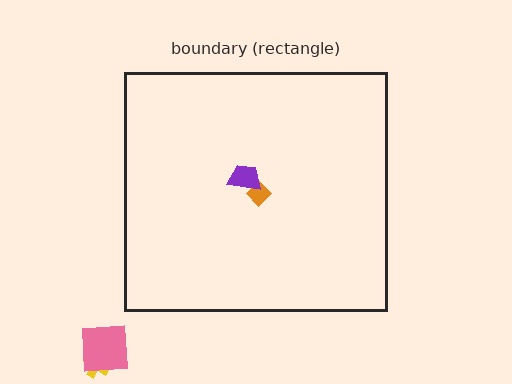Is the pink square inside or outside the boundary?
Outside.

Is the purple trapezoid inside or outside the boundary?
Inside.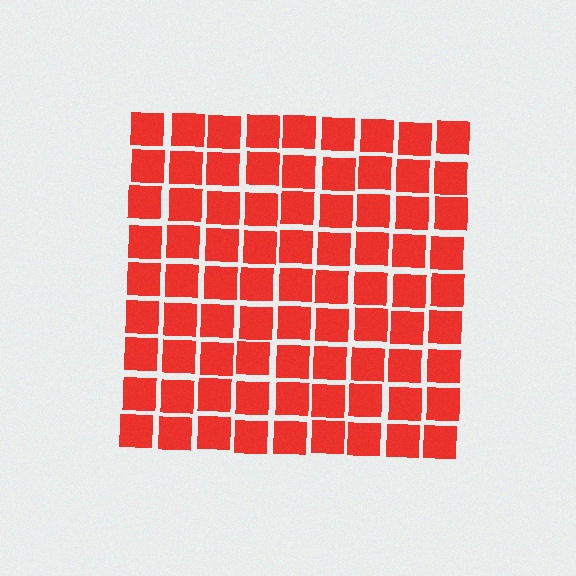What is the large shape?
The large shape is a square.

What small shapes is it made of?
It is made of small squares.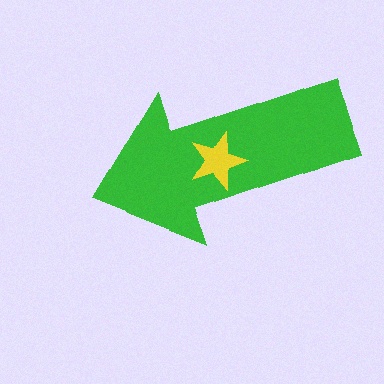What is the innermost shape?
The yellow star.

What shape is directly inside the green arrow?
The yellow star.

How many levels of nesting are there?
2.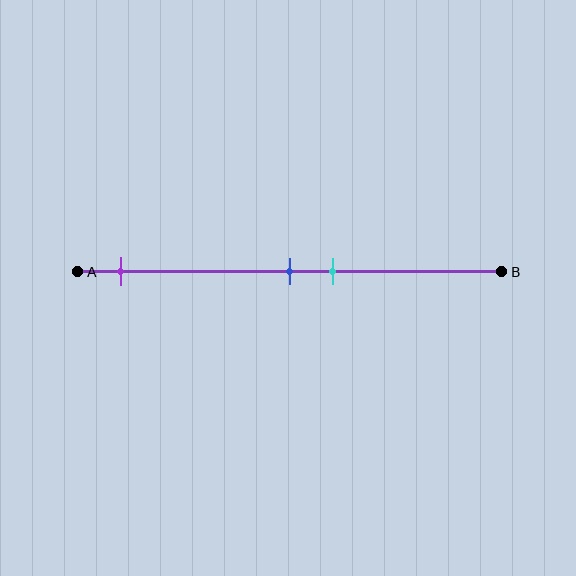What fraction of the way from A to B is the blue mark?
The blue mark is approximately 50% (0.5) of the way from A to B.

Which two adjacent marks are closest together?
The blue and cyan marks are the closest adjacent pair.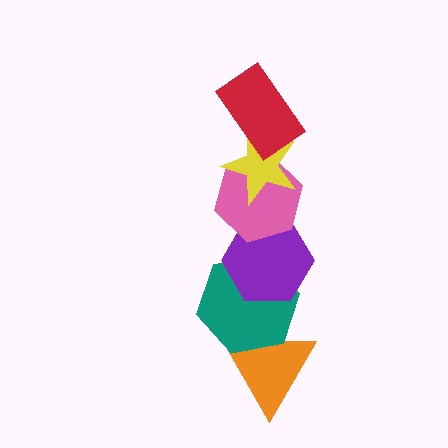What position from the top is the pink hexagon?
The pink hexagon is 3rd from the top.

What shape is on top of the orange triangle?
The teal hexagon is on top of the orange triangle.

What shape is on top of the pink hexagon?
The yellow star is on top of the pink hexagon.